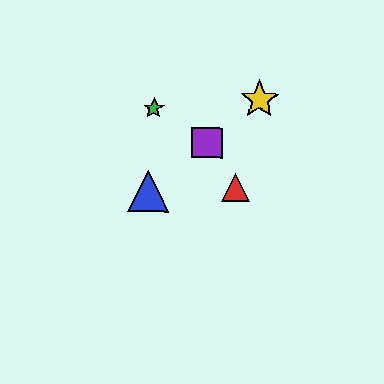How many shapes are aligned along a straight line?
3 shapes (the blue triangle, the yellow star, the purple square) are aligned along a straight line.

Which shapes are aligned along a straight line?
The blue triangle, the yellow star, the purple square are aligned along a straight line.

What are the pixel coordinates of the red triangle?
The red triangle is at (235, 187).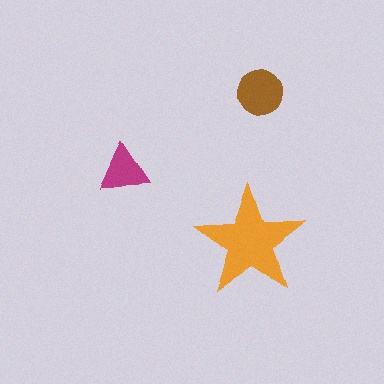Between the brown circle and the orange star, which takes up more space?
The orange star.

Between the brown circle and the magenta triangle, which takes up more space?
The brown circle.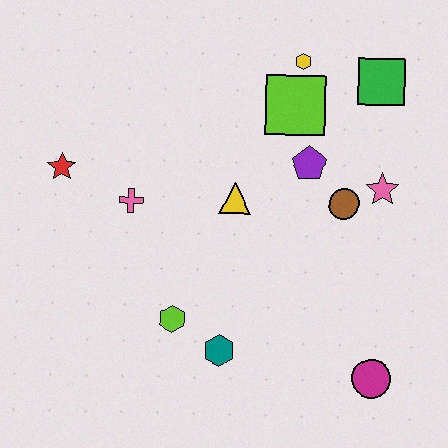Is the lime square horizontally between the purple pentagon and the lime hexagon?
Yes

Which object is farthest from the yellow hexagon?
The magenta circle is farthest from the yellow hexagon.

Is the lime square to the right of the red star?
Yes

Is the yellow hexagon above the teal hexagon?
Yes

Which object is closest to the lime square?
The yellow hexagon is closest to the lime square.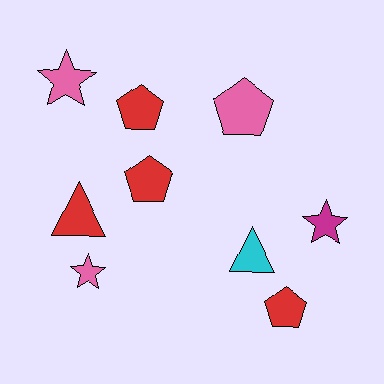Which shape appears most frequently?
Pentagon, with 4 objects.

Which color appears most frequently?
Red, with 4 objects.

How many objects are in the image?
There are 9 objects.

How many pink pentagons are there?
There is 1 pink pentagon.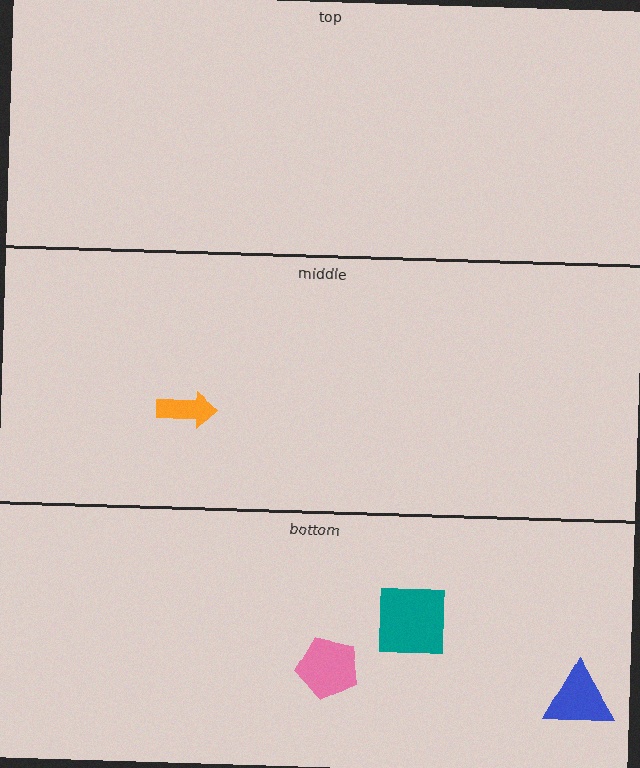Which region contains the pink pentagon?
The bottom region.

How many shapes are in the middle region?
1.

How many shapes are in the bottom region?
3.